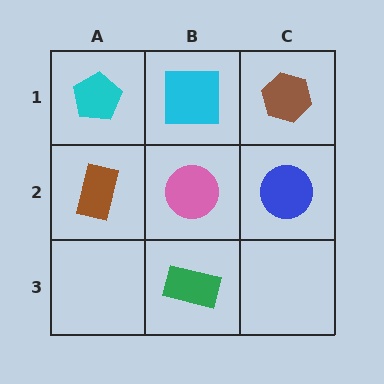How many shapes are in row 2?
3 shapes.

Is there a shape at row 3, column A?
No, that cell is empty.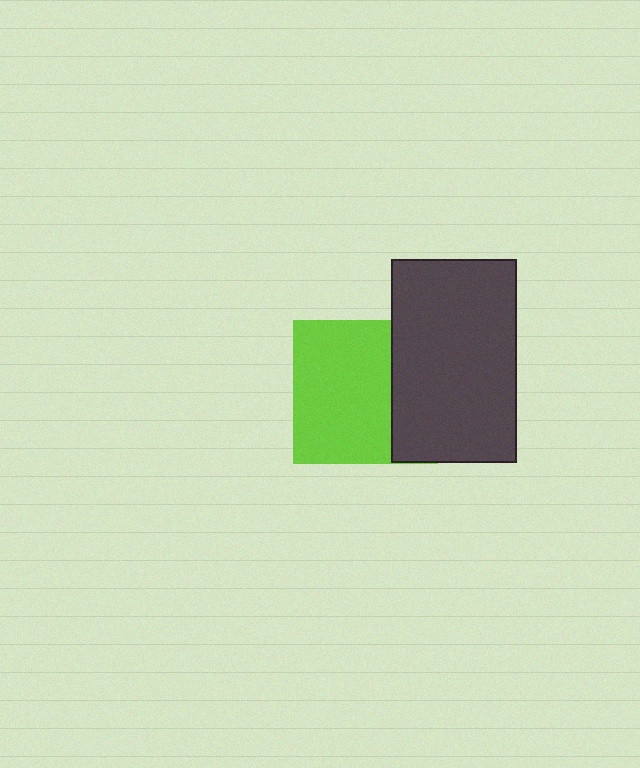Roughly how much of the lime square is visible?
Most of it is visible (roughly 68%).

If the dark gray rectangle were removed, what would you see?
You would see the complete lime square.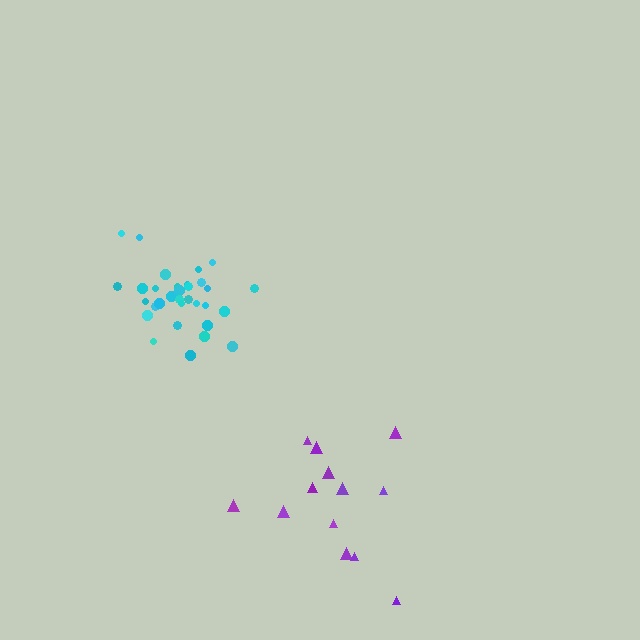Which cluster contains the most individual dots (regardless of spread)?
Cyan (32).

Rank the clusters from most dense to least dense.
cyan, purple.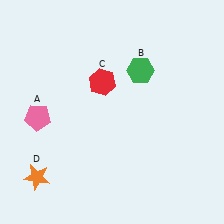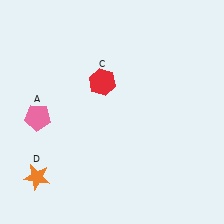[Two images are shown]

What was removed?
The green hexagon (B) was removed in Image 2.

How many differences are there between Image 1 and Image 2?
There is 1 difference between the two images.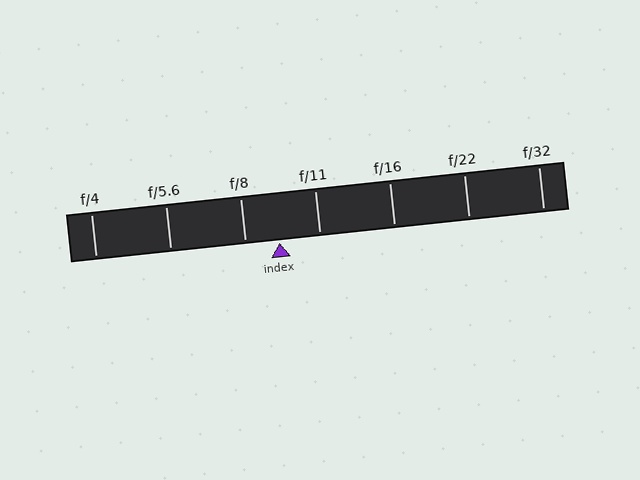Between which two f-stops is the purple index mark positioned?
The index mark is between f/8 and f/11.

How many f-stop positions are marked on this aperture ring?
There are 7 f-stop positions marked.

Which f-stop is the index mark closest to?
The index mark is closest to f/8.